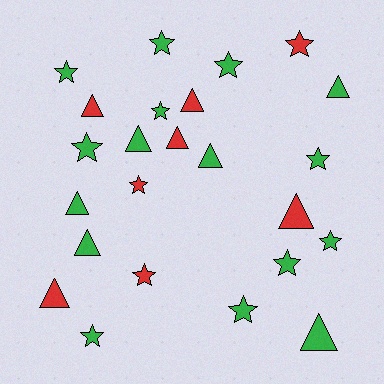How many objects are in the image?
There are 24 objects.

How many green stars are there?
There are 10 green stars.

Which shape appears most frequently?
Star, with 13 objects.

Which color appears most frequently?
Green, with 16 objects.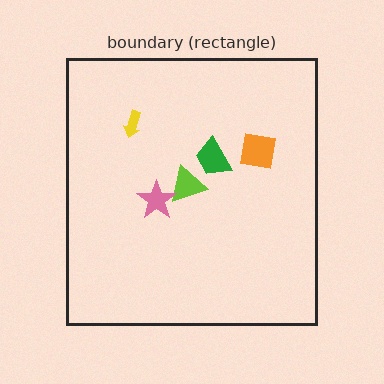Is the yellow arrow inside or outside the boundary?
Inside.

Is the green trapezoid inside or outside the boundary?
Inside.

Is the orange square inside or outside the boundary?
Inside.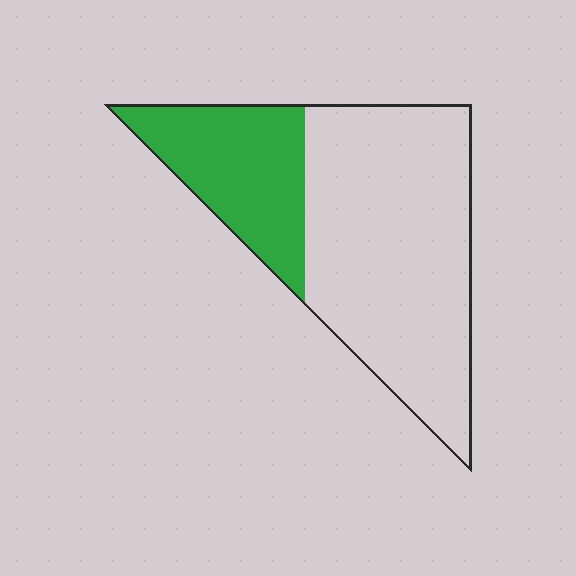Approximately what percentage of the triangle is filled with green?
Approximately 30%.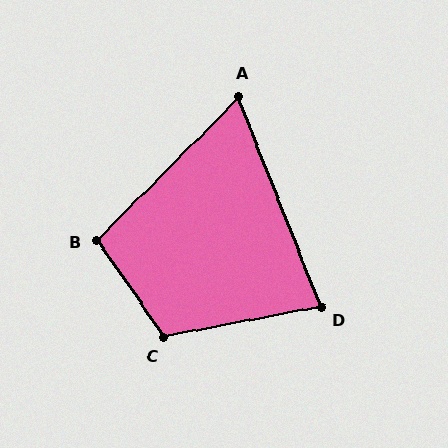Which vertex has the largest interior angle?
C, at approximately 114 degrees.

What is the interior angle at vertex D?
Approximately 79 degrees (acute).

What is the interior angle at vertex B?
Approximately 101 degrees (obtuse).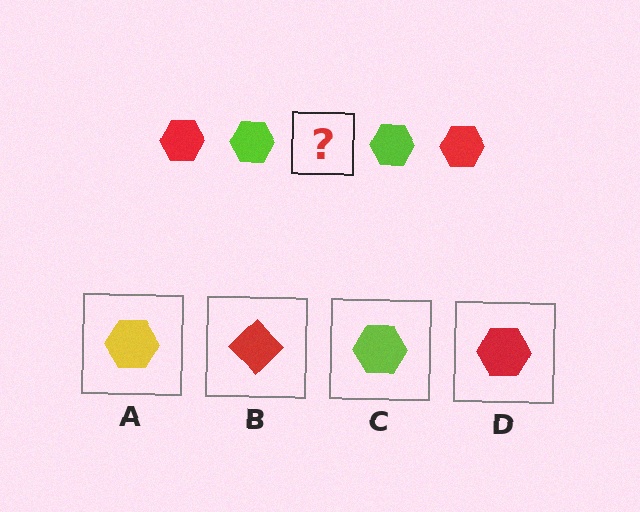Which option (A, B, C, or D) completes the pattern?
D.